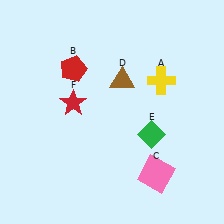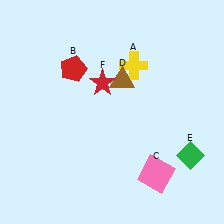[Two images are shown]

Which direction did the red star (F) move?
The red star (F) moved right.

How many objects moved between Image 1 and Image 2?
3 objects moved between the two images.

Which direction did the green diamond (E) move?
The green diamond (E) moved right.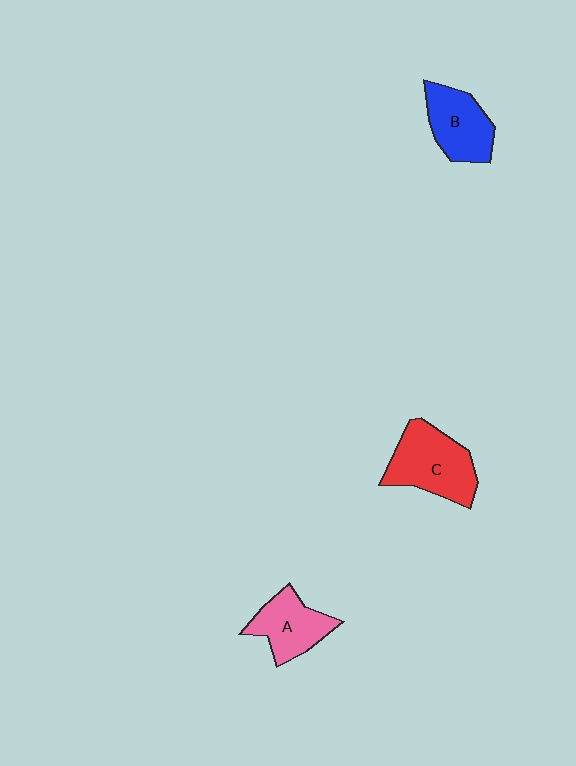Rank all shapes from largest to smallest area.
From largest to smallest: C (red), B (blue), A (pink).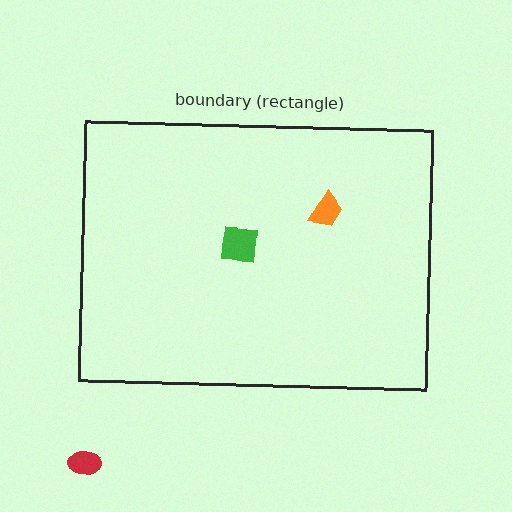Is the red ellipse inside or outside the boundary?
Outside.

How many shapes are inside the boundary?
2 inside, 1 outside.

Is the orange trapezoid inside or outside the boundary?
Inside.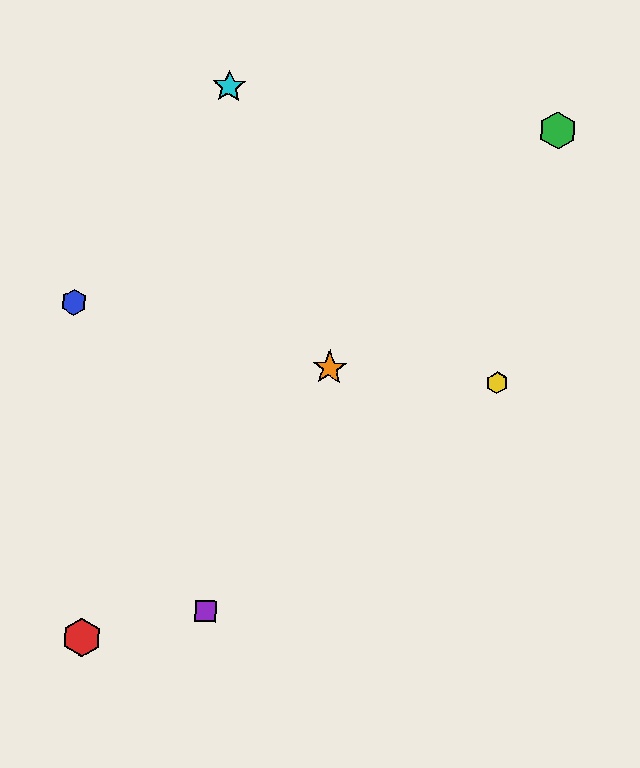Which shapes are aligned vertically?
The purple square, the cyan star are aligned vertically.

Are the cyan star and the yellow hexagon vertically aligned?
No, the cyan star is at x≈229 and the yellow hexagon is at x≈497.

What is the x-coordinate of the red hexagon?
The red hexagon is at x≈82.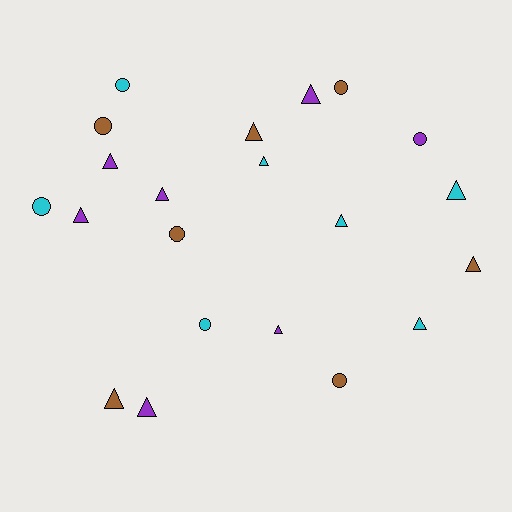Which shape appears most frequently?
Triangle, with 13 objects.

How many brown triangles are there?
There are 3 brown triangles.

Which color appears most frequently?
Purple, with 7 objects.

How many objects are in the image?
There are 21 objects.